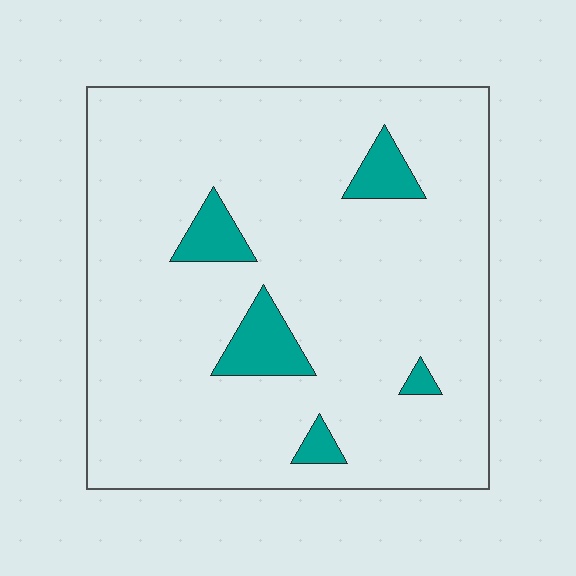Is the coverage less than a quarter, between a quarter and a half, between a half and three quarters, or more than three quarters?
Less than a quarter.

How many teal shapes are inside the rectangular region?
5.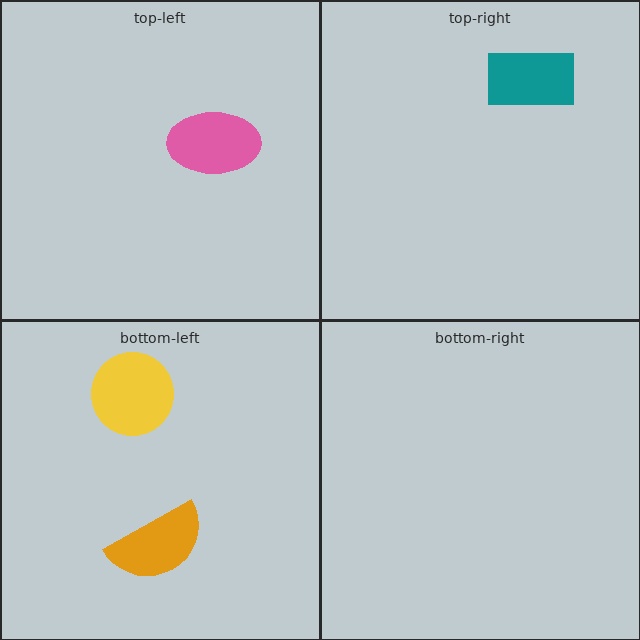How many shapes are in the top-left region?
1.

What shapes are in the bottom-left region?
The orange semicircle, the yellow circle.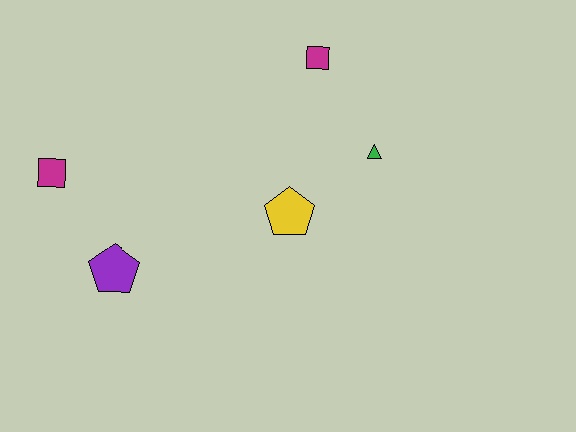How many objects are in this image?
There are 5 objects.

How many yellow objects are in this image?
There is 1 yellow object.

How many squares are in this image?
There are 2 squares.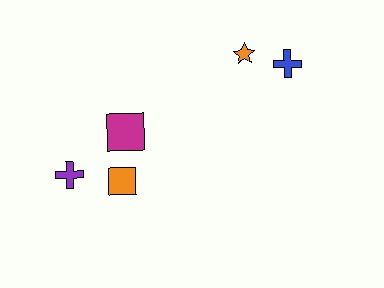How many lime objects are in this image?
There are no lime objects.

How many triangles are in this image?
There are no triangles.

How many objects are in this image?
There are 5 objects.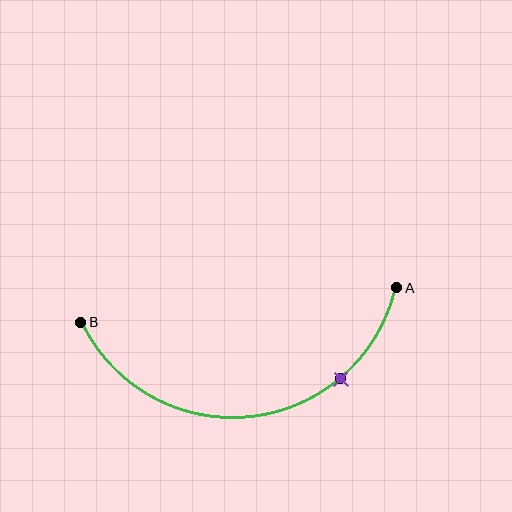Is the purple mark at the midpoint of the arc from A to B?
No. The purple mark lies on the arc but is closer to endpoint A. The arc midpoint would be at the point on the curve equidistant along the arc from both A and B.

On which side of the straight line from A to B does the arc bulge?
The arc bulges below the straight line connecting A and B.